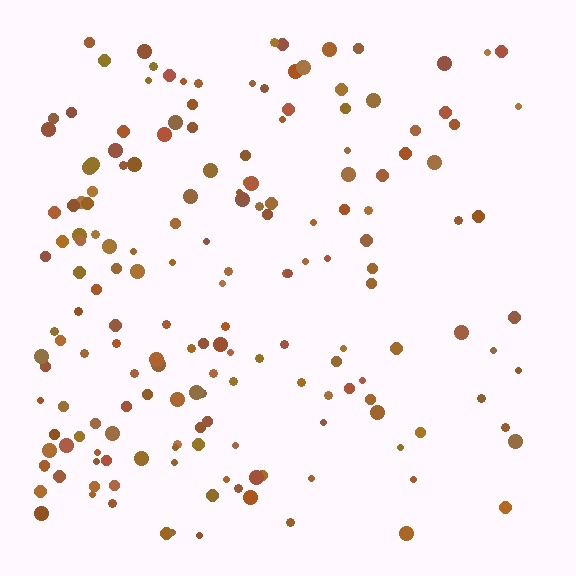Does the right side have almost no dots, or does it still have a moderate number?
Still a moderate number, just noticeably fewer than the left.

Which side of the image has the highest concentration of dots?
The left.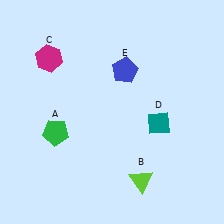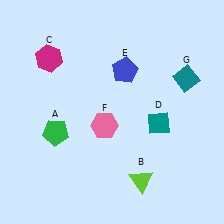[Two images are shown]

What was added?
A pink hexagon (F), a teal diamond (G) were added in Image 2.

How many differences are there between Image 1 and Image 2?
There are 2 differences between the two images.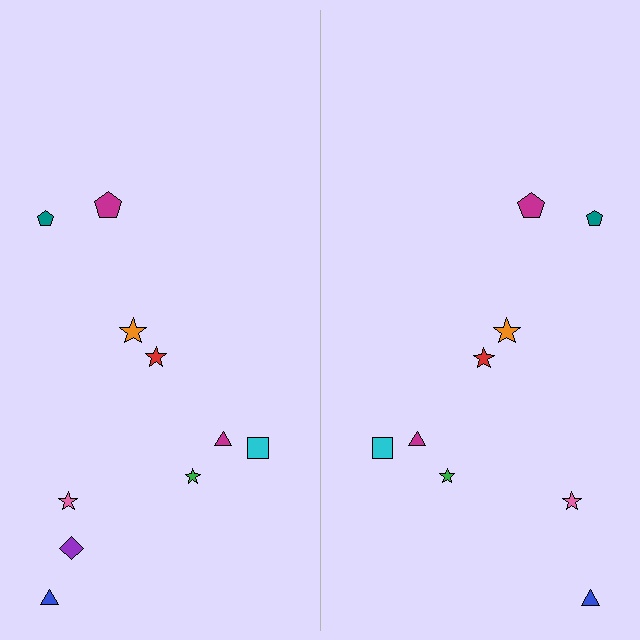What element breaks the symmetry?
A purple diamond is missing from the right side.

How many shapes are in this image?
There are 19 shapes in this image.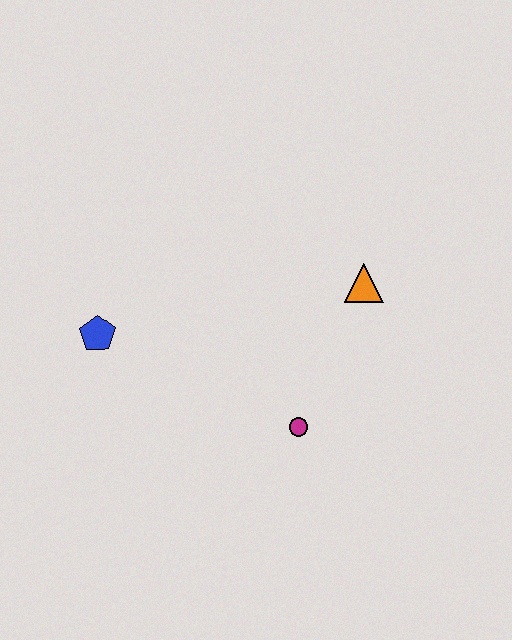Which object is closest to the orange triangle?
The magenta circle is closest to the orange triangle.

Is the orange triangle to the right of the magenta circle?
Yes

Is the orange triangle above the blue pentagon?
Yes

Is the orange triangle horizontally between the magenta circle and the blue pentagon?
No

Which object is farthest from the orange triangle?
The blue pentagon is farthest from the orange triangle.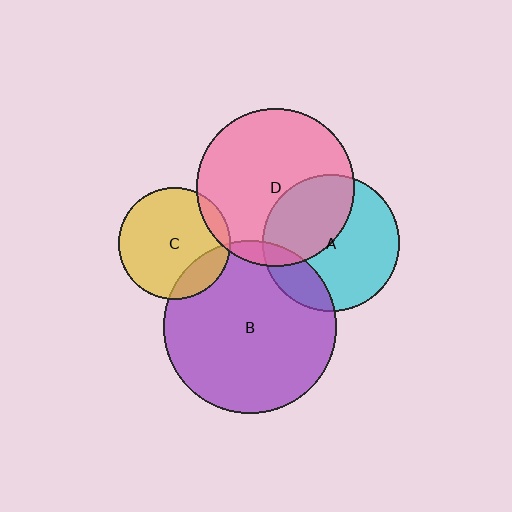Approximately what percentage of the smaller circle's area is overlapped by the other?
Approximately 20%.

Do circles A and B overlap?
Yes.